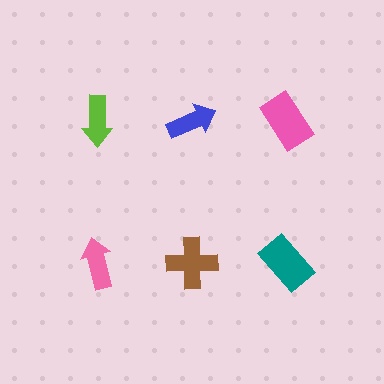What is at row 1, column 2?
A blue arrow.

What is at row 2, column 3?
A teal rectangle.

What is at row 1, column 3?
A pink rectangle.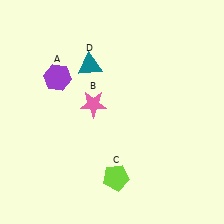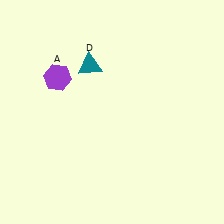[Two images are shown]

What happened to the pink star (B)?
The pink star (B) was removed in Image 2. It was in the top-left area of Image 1.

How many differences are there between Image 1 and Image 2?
There are 2 differences between the two images.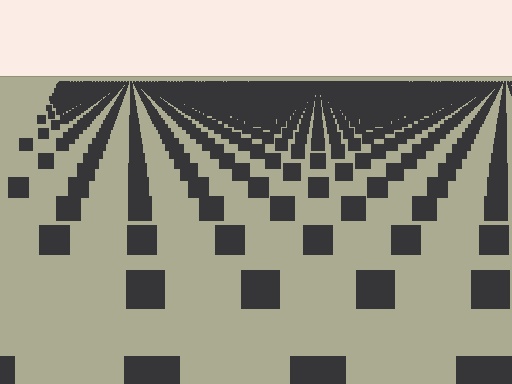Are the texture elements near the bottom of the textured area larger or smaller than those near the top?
Larger. Near the bottom, elements are closer to the viewer and appear at a bigger on-screen size.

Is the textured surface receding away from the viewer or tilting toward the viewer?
The surface is receding away from the viewer. Texture elements get smaller and denser toward the top.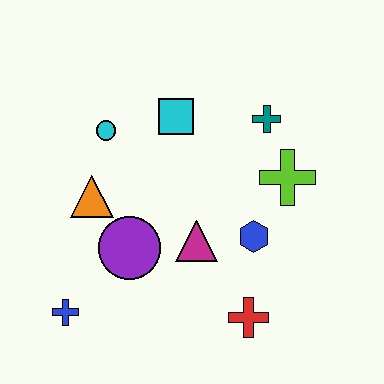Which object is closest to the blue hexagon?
The magenta triangle is closest to the blue hexagon.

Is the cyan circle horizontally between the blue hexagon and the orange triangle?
Yes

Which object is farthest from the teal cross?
The blue cross is farthest from the teal cross.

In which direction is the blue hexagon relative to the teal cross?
The blue hexagon is below the teal cross.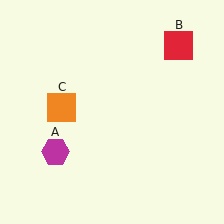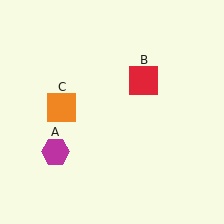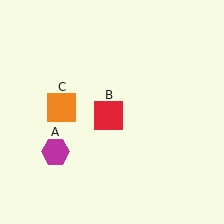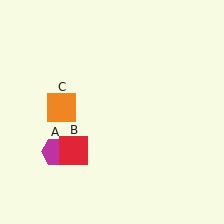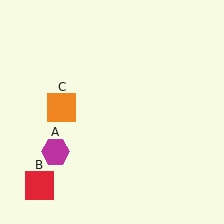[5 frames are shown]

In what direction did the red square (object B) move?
The red square (object B) moved down and to the left.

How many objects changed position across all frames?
1 object changed position: red square (object B).